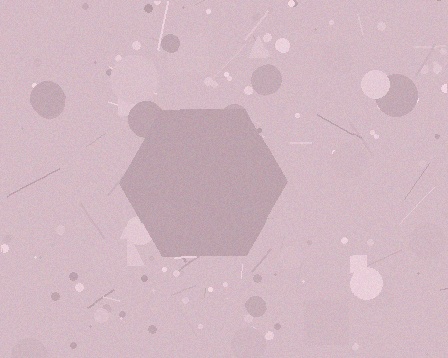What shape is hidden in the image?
A hexagon is hidden in the image.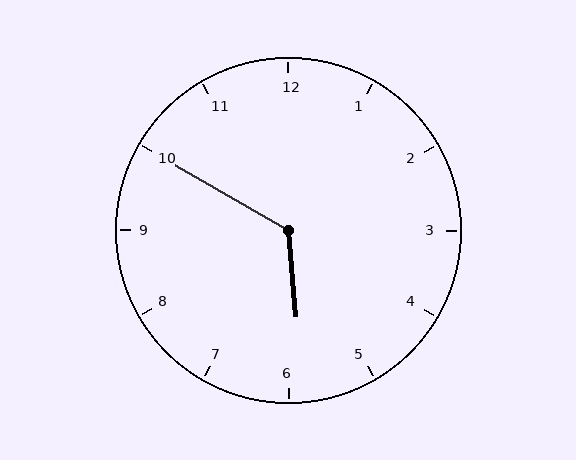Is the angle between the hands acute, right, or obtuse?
It is obtuse.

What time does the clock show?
5:50.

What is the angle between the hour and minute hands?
Approximately 125 degrees.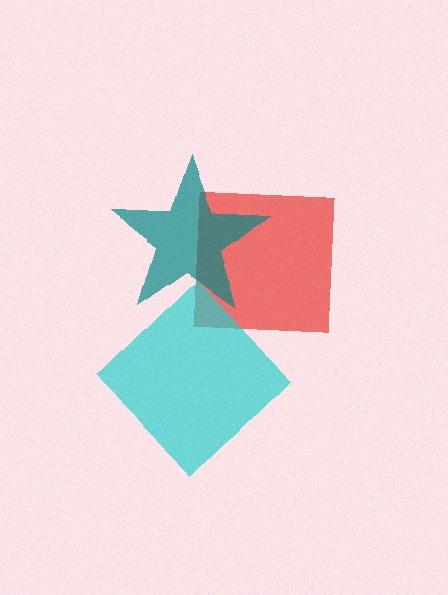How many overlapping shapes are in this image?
There are 3 overlapping shapes in the image.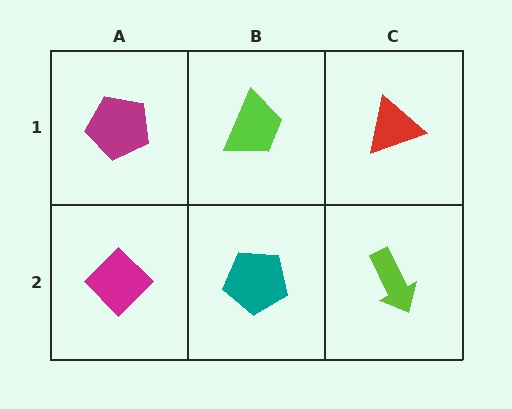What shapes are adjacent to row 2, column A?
A magenta pentagon (row 1, column A), a teal pentagon (row 2, column B).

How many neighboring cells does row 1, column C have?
2.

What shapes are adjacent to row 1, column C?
A lime arrow (row 2, column C), a lime trapezoid (row 1, column B).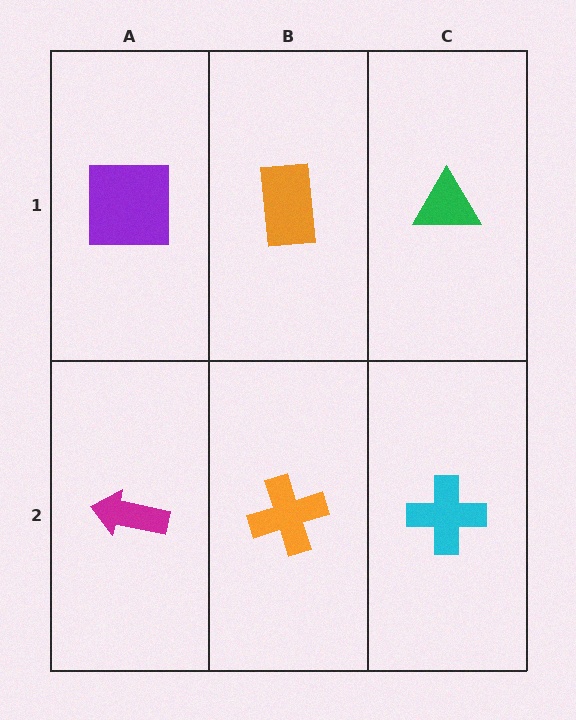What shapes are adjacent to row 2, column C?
A green triangle (row 1, column C), an orange cross (row 2, column B).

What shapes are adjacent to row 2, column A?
A purple square (row 1, column A), an orange cross (row 2, column B).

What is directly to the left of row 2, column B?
A magenta arrow.